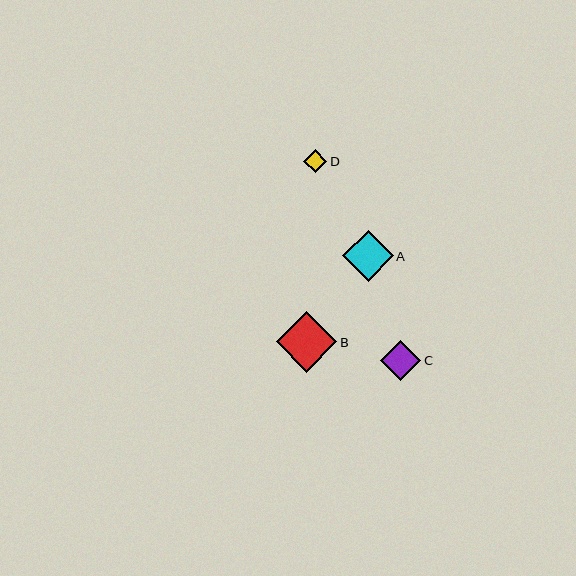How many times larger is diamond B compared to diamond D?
Diamond B is approximately 2.6 times the size of diamond D.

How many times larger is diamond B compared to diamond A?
Diamond B is approximately 1.2 times the size of diamond A.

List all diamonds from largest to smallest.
From largest to smallest: B, A, C, D.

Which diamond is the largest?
Diamond B is the largest with a size of approximately 60 pixels.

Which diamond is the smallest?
Diamond D is the smallest with a size of approximately 23 pixels.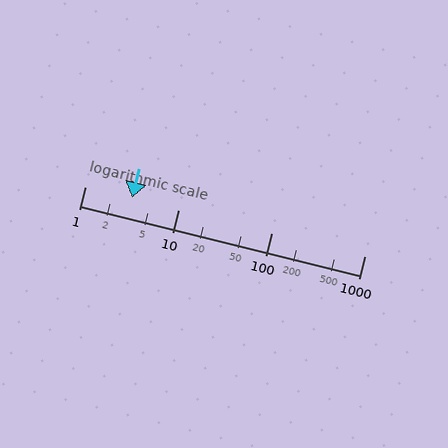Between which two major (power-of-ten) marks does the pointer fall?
The pointer is between 1 and 10.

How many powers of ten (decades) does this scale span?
The scale spans 3 decades, from 1 to 1000.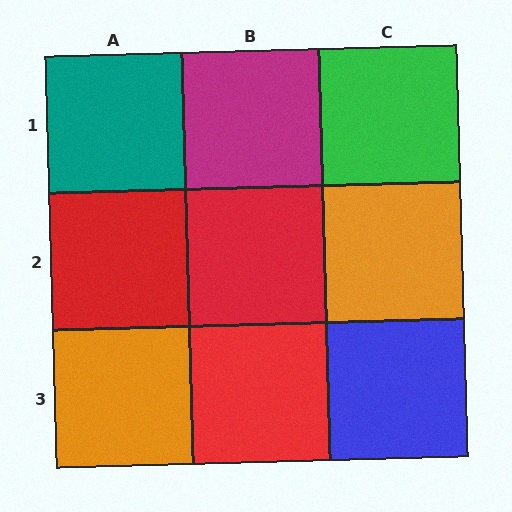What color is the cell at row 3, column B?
Red.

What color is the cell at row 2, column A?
Red.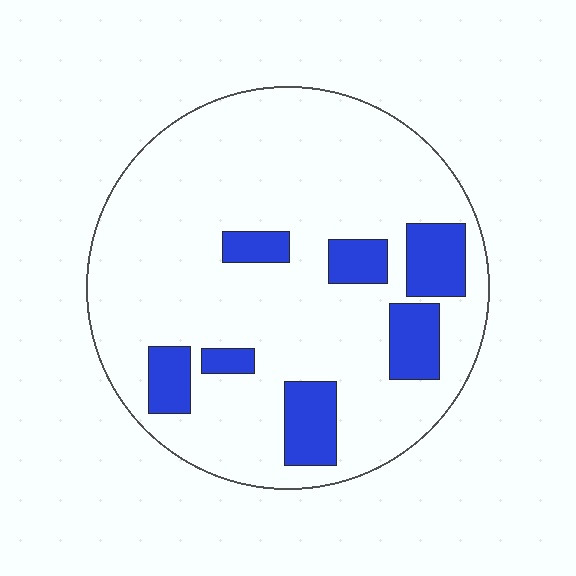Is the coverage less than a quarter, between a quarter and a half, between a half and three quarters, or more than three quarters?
Less than a quarter.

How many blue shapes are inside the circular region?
7.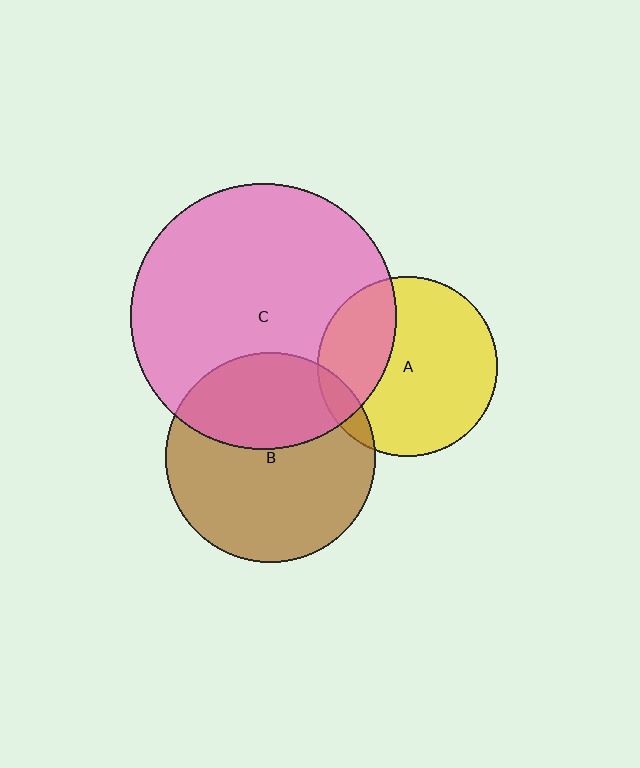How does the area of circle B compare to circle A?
Approximately 1.4 times.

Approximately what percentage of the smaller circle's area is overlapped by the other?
Approximately 35%.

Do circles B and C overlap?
Yes.